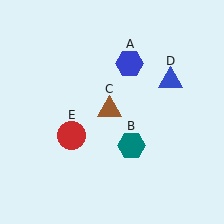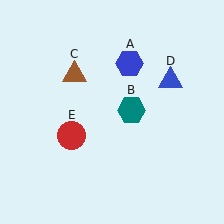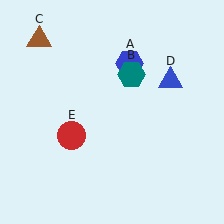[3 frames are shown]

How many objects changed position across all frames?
2 objects changed position: teal hexagon (object B), brown triangle (object C).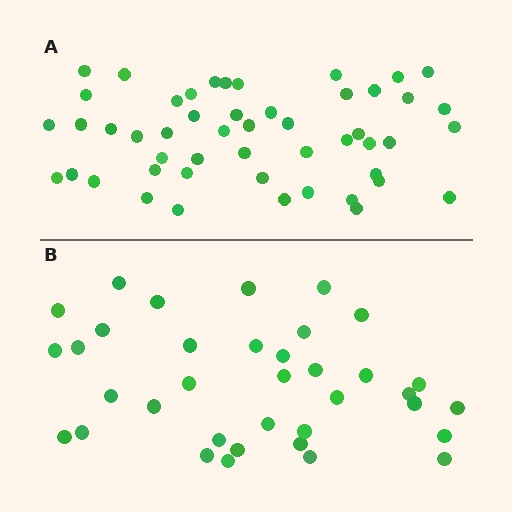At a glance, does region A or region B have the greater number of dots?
Region A (the top region) has more dots.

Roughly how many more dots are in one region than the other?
Region A has approximately 15 more dots than region B.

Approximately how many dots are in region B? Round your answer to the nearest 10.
About 40 dots. (The exact count is 36, which rounds to 40.)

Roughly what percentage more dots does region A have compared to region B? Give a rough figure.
About 40% more.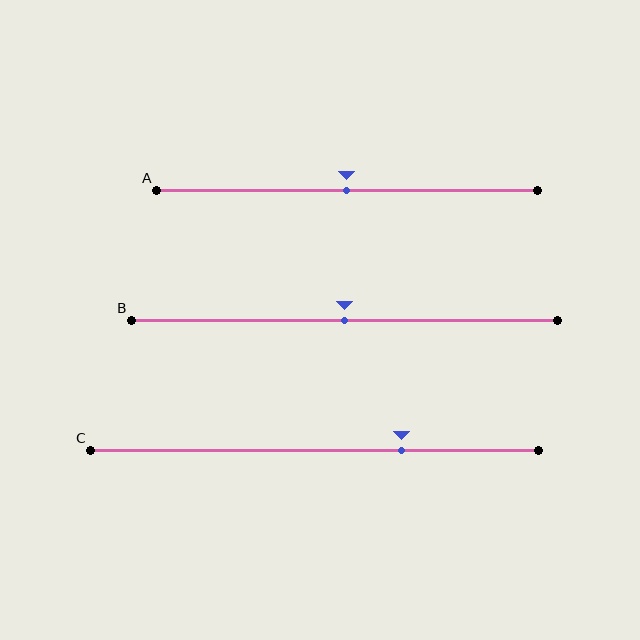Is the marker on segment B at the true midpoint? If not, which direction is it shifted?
Yes, the marker on segment B is at the true midpoint.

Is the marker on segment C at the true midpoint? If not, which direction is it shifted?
No, the marker on segment C is shifted to the right by about 19% of the segment length.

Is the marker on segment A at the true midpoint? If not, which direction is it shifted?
Yes, the marker on segment A is at the true midpoint.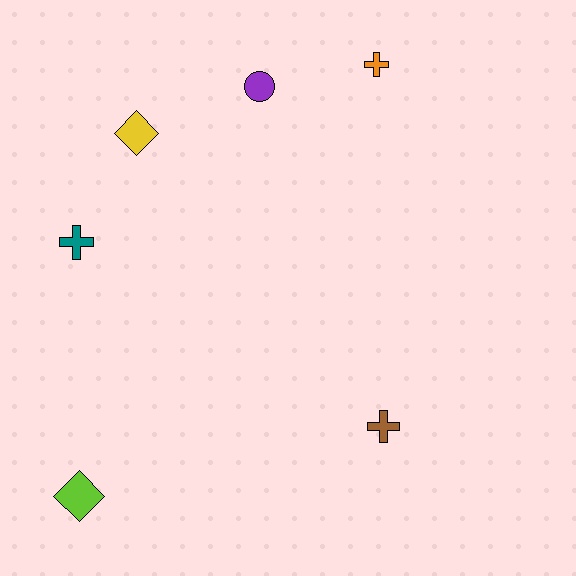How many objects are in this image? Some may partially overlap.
There are 6 objects.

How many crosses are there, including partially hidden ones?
There are 3 crosses.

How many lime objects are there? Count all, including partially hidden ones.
There is 1 lime object.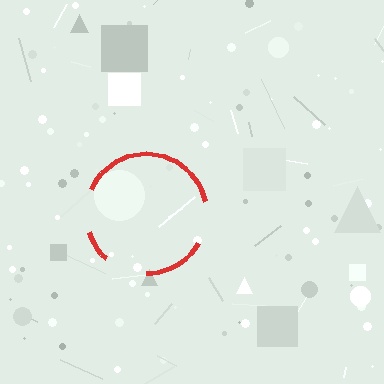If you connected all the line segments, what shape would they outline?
They would outline a circle.